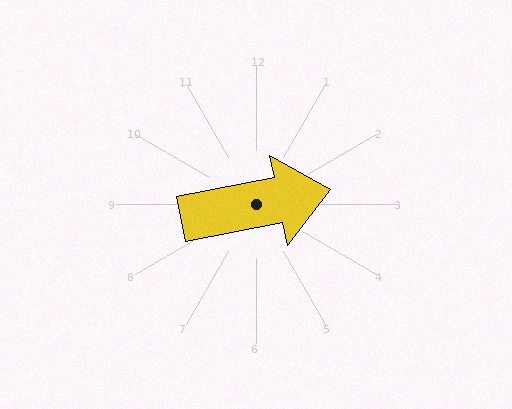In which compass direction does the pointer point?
East.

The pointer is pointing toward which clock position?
Roughly 3 o'clock.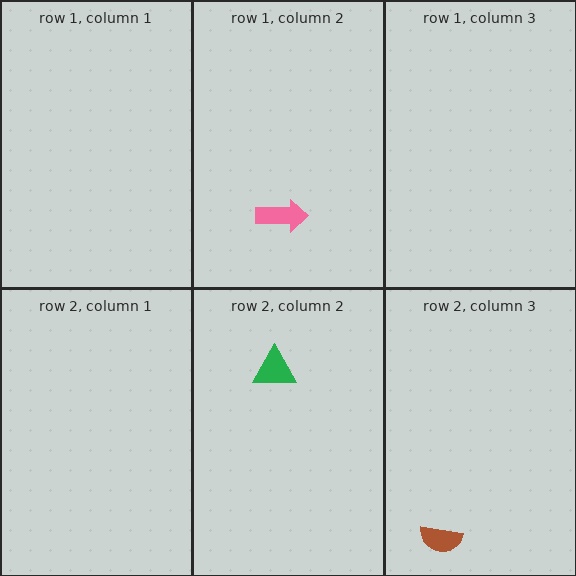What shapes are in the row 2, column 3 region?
The brown semicircle.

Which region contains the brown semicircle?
The row 2, column 3 region.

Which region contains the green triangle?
The row 2, column 2 region.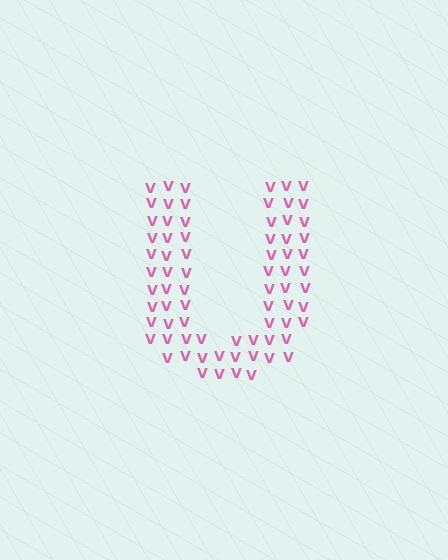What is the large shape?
The large shape is the letter U.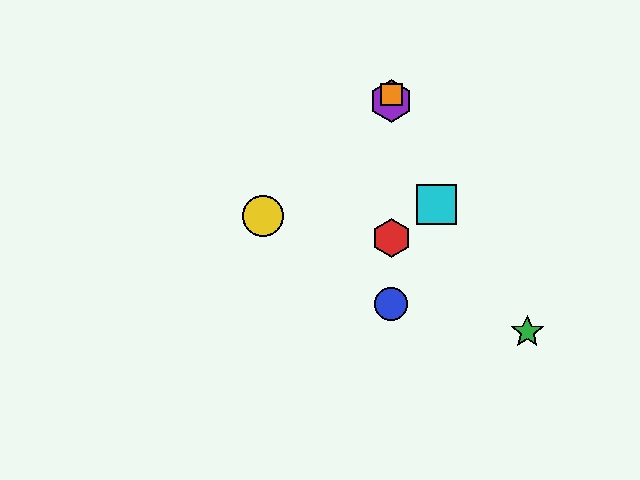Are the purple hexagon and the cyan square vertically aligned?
No, the purple hexagon is at x≈391 and the cyan square is at x≈437.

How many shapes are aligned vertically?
4 shapes (the red hexagon, the blue circle, the purple hexagon, the orange square) are aligned vertically.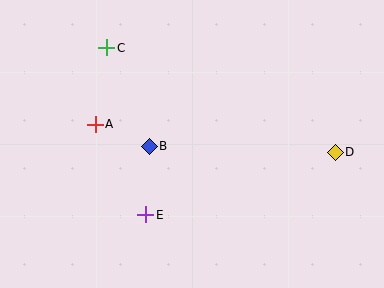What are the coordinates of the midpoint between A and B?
The midpoint between A and B is at (122, 135).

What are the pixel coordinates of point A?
Point A is at (95, 124).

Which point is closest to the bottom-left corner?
Point E is closest to the bottom-left corner.